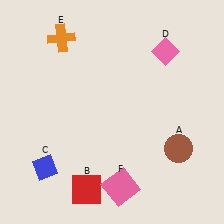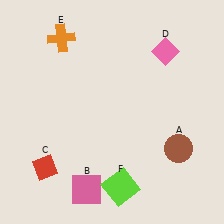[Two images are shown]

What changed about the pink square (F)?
In Image 1, F is pink. In Image 2, it changed to lime.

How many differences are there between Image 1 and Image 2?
There are 3 differences between the two images.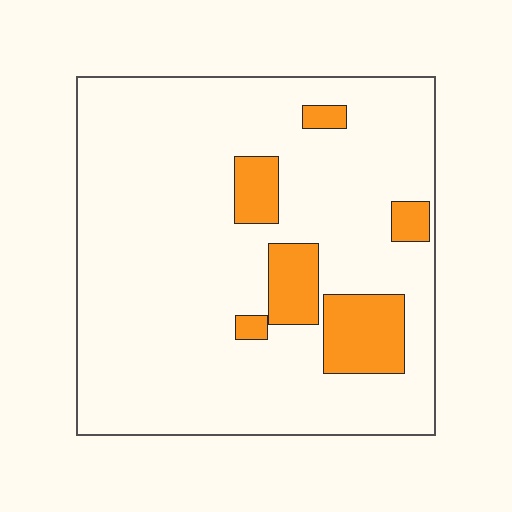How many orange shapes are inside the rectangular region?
6.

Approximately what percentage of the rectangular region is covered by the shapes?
Approximately 15%.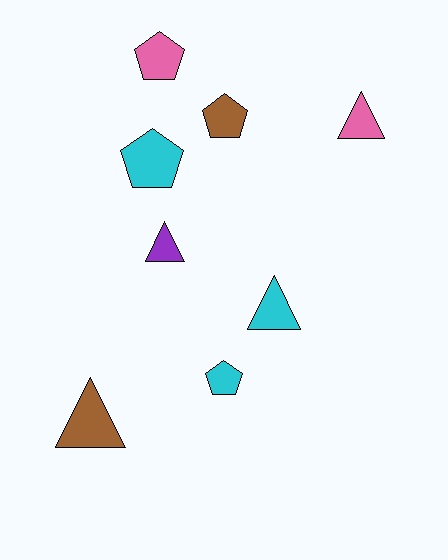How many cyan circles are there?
There are no cyan circles.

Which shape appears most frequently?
Triangle, with 4 objects.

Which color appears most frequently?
Cyan, with 3 objects.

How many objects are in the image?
There are 8 objects.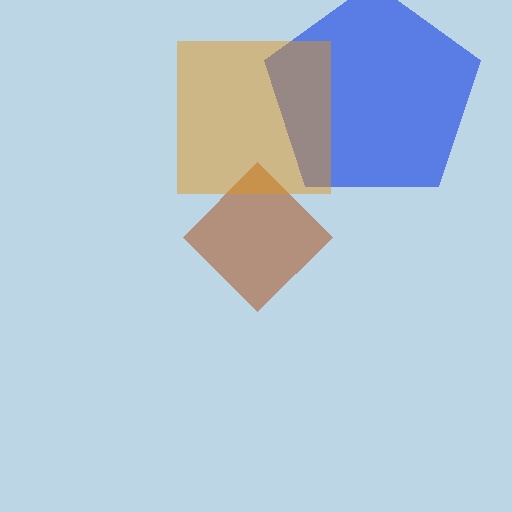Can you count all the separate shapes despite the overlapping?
Yes, there are 3 separate shapes.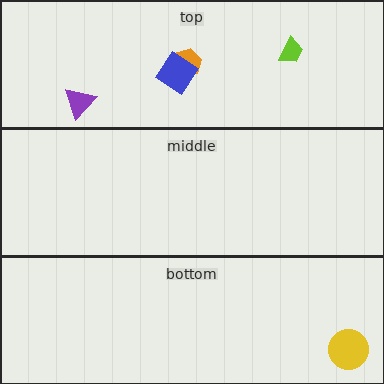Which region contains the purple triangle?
The top region.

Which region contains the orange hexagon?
The top region.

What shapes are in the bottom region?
The yellow circle.